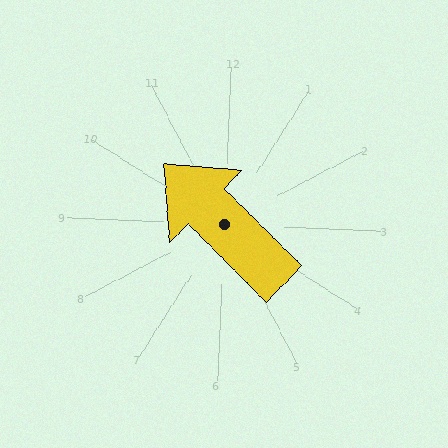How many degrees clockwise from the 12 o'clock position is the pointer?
Approximately 312 degrees.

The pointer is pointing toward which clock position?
Roughly 10 o'clock.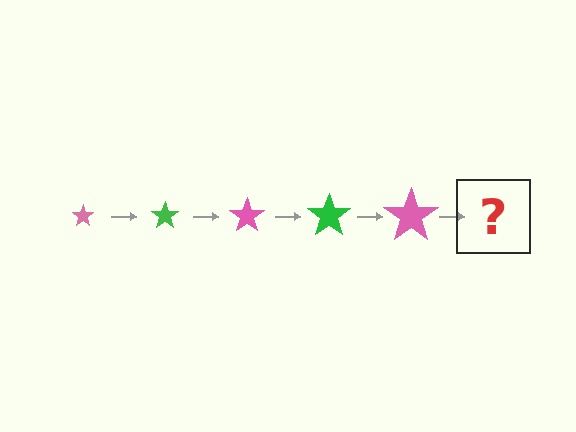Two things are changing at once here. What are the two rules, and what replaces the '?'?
The two rules are that the star grows larger each step and the color cycles through pink and green. The '?' should be a green star, larger than the previous one.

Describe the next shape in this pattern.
It should be a green star, larger than the previous one.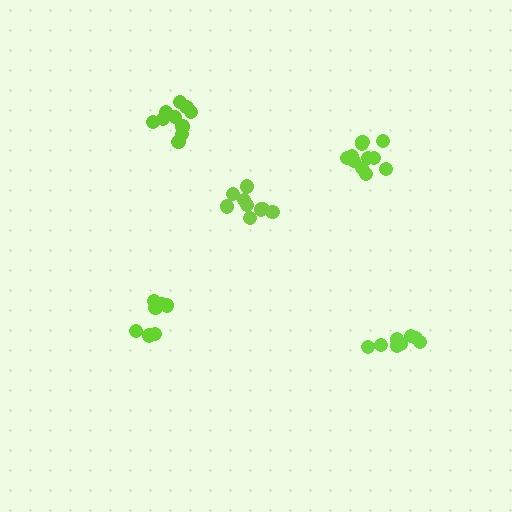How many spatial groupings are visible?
There are 5 spatial groupings.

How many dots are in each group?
Group 1: 10 dots, Group 2: 8 dots, Group 3: 7 dots, Group 4: 9 dots, Group 5: 11 dots (45 total).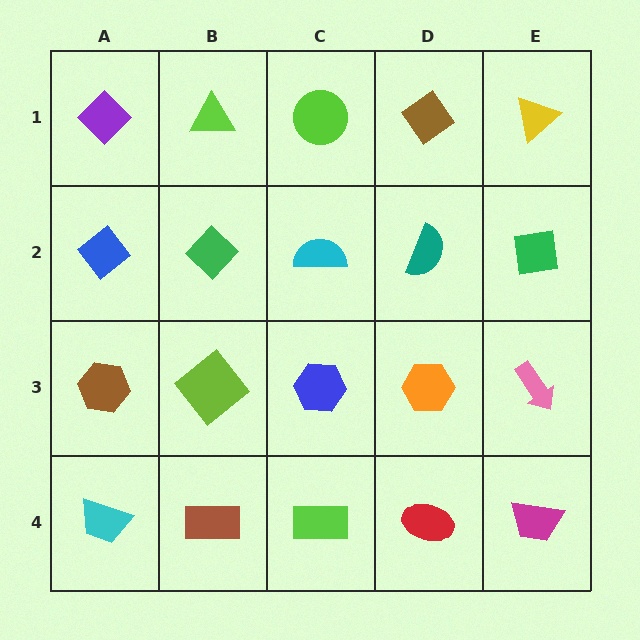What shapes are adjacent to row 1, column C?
A cyan semicircle (row 2, column C), a lime triangle (row 1, column B), a brown diamond (row 1, column D).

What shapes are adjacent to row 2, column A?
A purple diamond (row 1, column A), a brown hexagon (row 3, column A), a green diamond (row 2, column B).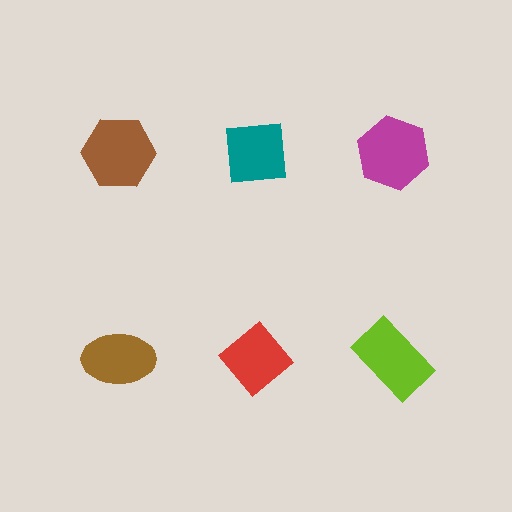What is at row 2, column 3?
A lime rectangle.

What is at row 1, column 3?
A magenta hexagon.